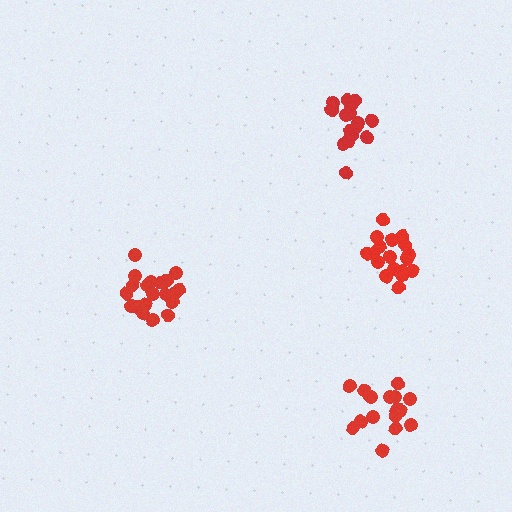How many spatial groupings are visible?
There are 4 spatial groupings.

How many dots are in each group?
Group 1: 20 dots, Group 2: 18 dots, Group 3: 18 dots, Group 4: 17 dots (73 total).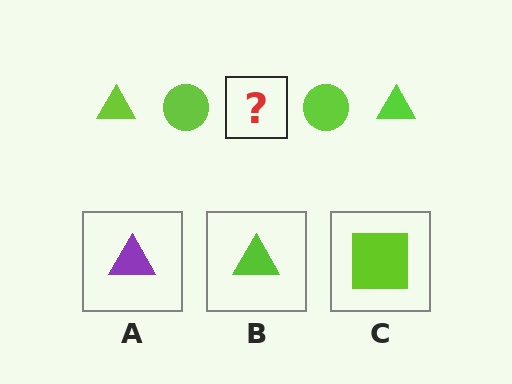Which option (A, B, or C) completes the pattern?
B.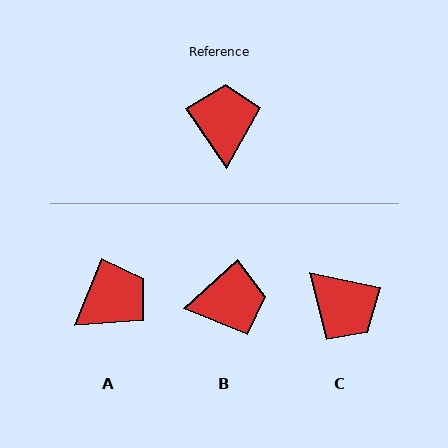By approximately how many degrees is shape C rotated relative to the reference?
Approximately 137 degrees clockwise.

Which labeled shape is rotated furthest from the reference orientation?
C, about 137 degrees away.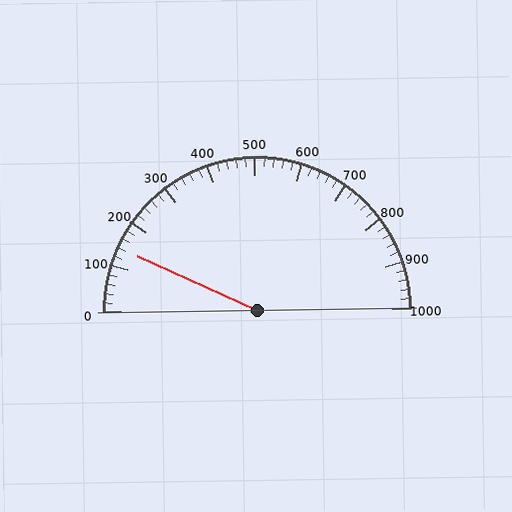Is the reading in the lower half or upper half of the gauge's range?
The reading is in the lower half of the range (0 to 1000).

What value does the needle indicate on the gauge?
The needle indicates approximately 140.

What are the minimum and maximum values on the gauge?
The gauge ranges from 0 to 1000.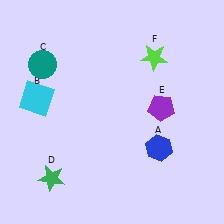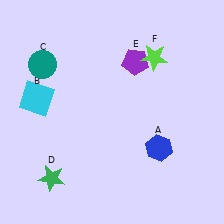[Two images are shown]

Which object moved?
The purple pentagon (E) moved up.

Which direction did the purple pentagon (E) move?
The purple pentagon (E) moved up.